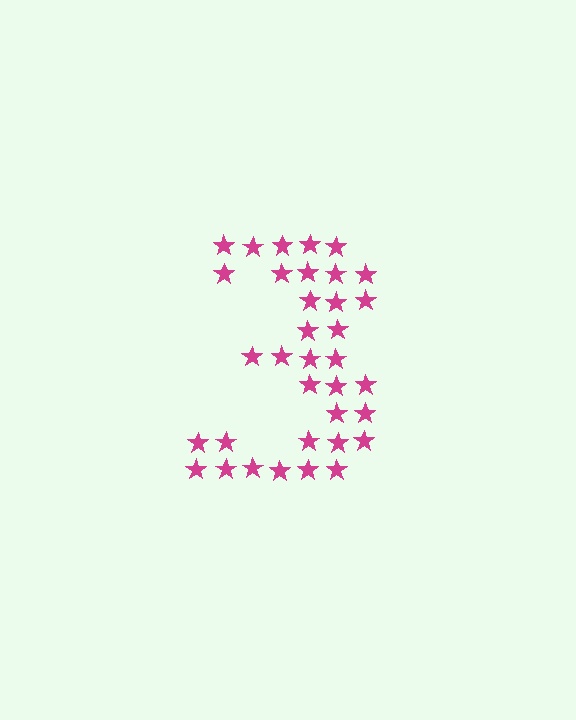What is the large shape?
The large shape is the digit 3.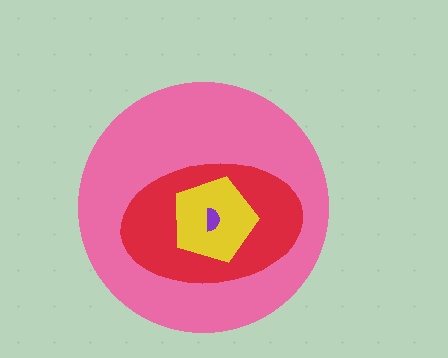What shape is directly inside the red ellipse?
The yellow pentagon.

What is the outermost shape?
The pink circle.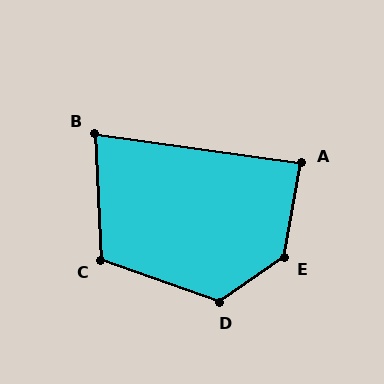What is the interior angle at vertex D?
Approximately 126 degrees (obtuse).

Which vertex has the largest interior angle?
E, at approximately 135 degrees.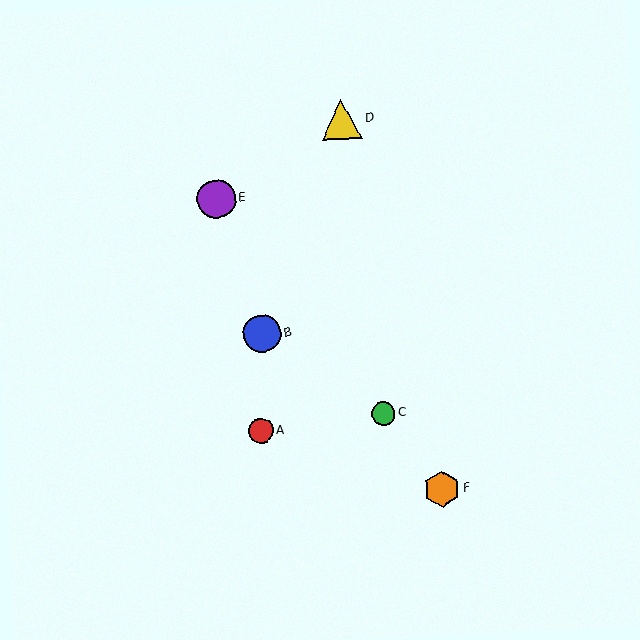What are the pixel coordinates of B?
Object B is at (262, 334).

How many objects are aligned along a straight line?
3 objects (C, E, F) are aligned along a straight line.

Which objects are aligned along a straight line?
Objects C, E, F are aligned along a straight line.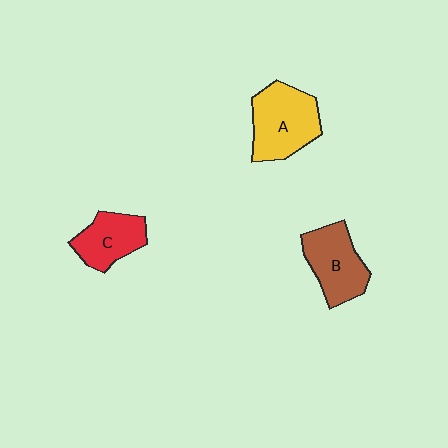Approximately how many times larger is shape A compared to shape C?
Approximately 1.4 times.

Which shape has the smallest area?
Shape C (red).